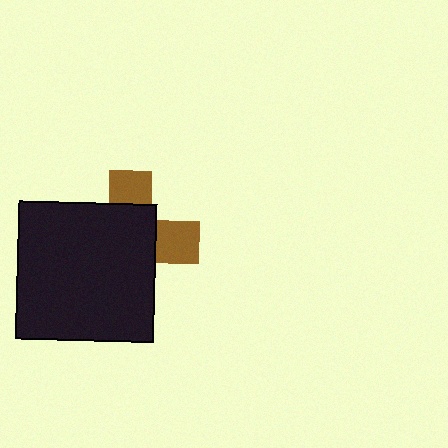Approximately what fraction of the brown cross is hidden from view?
Roughly 69% of the brown cross is hidden behind the black square.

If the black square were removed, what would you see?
You would see the complete brown cross.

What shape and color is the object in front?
The object in front is a black square.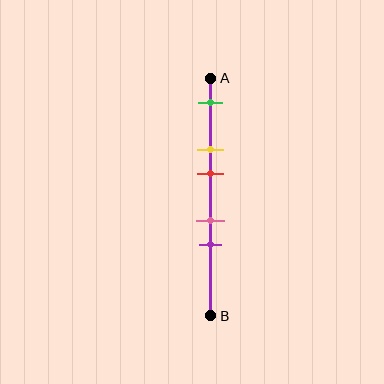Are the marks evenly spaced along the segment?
No, the marks are not evenly spaced.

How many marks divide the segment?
There are 5 marks dividing the segment.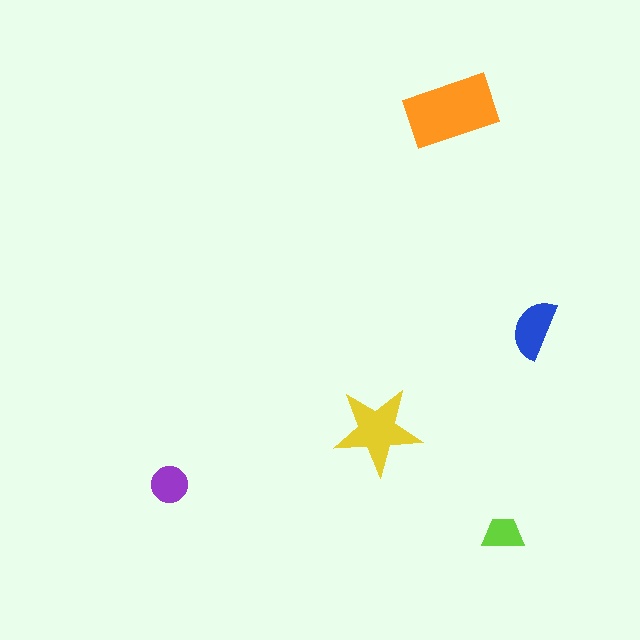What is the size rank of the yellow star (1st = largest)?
2nd.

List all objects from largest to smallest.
The orange rectangle, the yellow star, the blue semicircle, the purple circle, the lime trapezoid.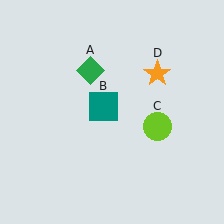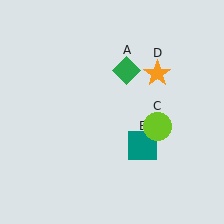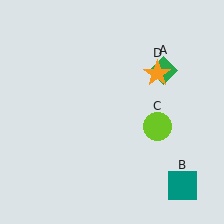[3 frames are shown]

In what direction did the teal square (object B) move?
The teal square (object B) moved down and to the right.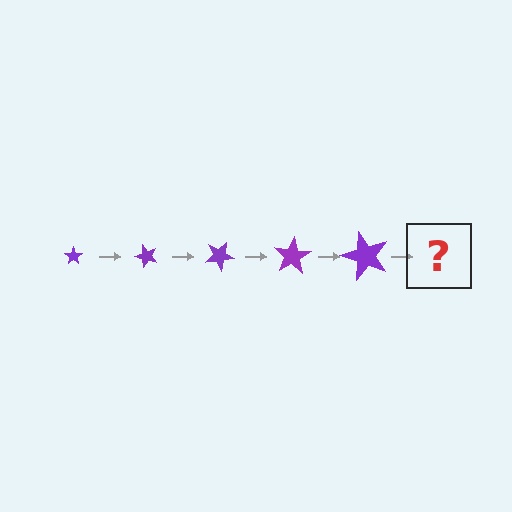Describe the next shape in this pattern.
It should be a star, larger than the previous one and rotated 250 degrees from the start.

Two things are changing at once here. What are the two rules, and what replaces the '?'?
The two rules are that the star grows larger each step and it rotates 50 degrees each step. The '?' should be a star, larger than the previous one and rotated 250 degrees from the start.